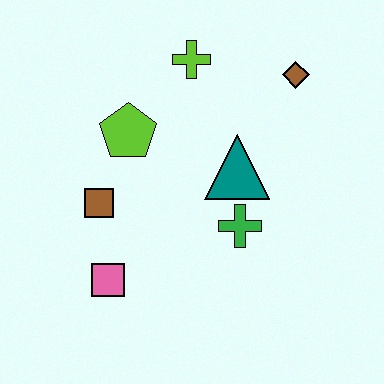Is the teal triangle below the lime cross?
Yes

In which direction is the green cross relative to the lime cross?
The green cross is below the lime cross.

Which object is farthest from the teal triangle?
The pink square is farthest from the teal triangle.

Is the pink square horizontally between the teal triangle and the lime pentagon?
No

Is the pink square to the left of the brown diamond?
Yes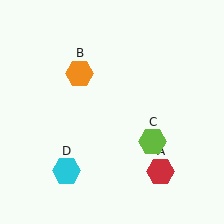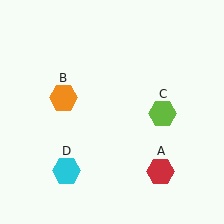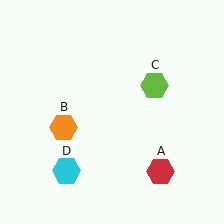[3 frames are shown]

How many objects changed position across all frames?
2 objects changed position: orange hexagon (object B), lime hexagon (object C).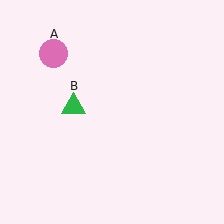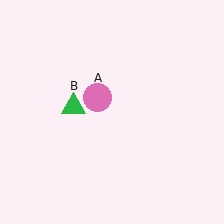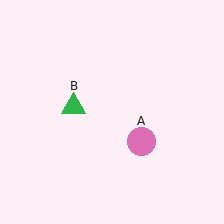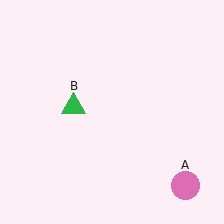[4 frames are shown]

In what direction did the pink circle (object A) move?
The pink circle (object A) moved down and to the right.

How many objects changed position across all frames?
1 object changed position: pink circle (object A).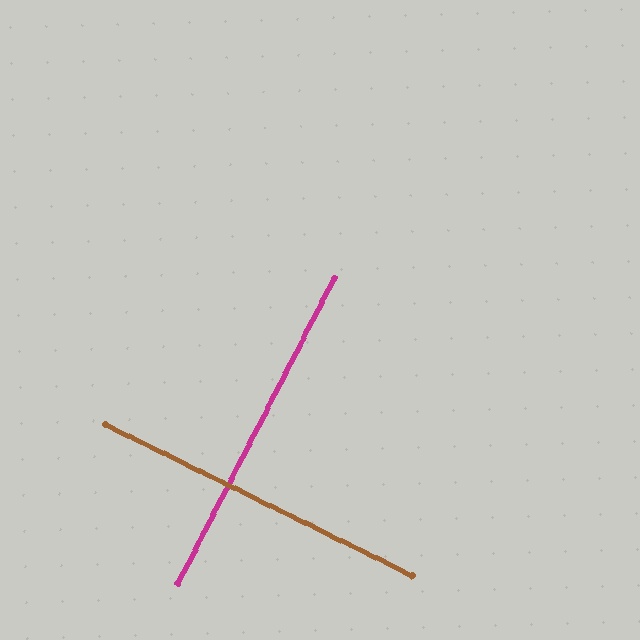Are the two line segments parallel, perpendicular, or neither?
Perpendicular — they meet at approximately 89°.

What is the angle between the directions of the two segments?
Approximately 89 degrees.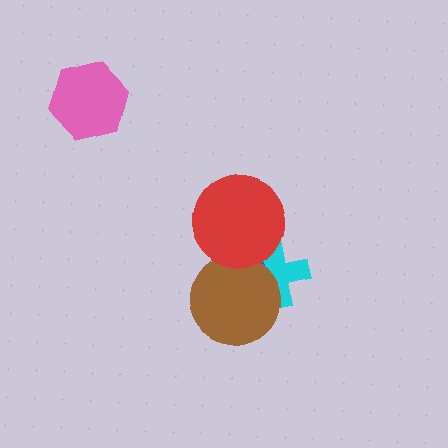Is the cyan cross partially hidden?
Yes, it is partially covered by another shape.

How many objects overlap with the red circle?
3 objects overlap with the red circle.